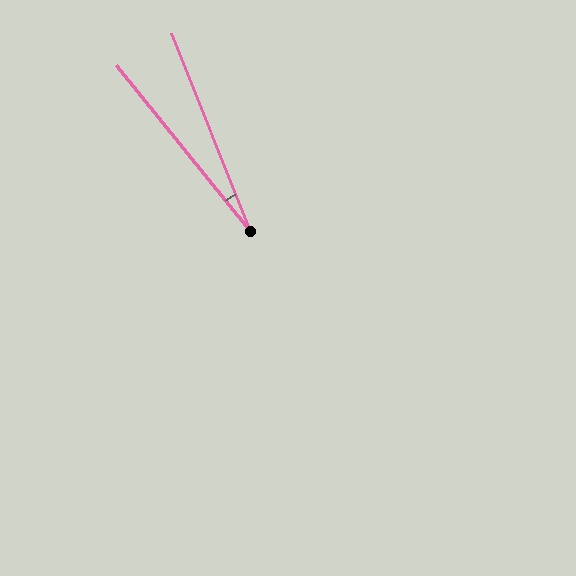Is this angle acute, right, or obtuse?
It is acute.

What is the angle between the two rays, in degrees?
Approximately 17 degrees.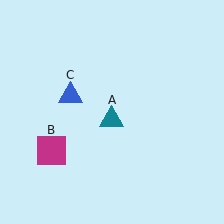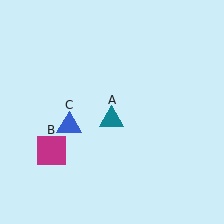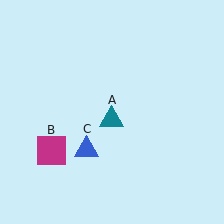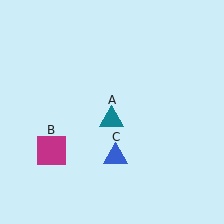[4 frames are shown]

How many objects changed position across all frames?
1 object changed position: blue triangle (object C).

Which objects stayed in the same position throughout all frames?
Teal triangle (object A) and magenta square (object B) remained stationary.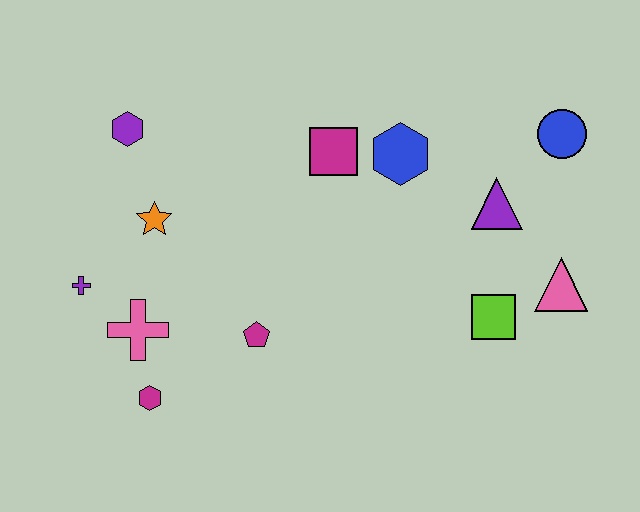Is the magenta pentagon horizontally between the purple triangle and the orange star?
Yes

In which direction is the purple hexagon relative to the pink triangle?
The purple hexagon is to the left of the pink triangle.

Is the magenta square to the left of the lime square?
Yes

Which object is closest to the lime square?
The pink triangle is closest to the lime square.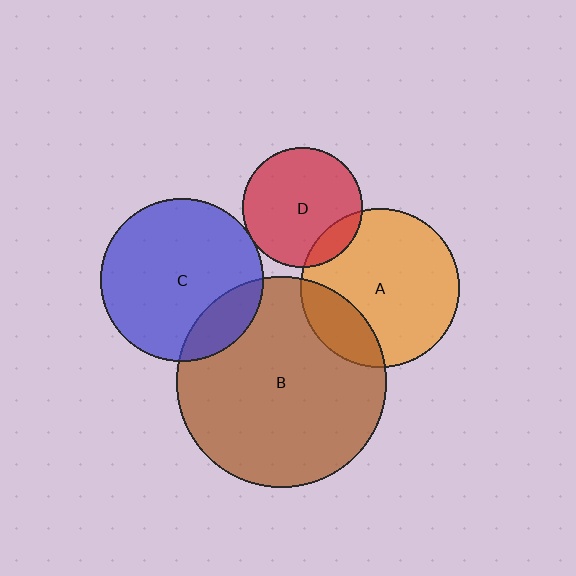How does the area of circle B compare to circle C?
Approximately 1.7 times.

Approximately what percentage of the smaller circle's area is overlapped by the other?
Approximately 15%.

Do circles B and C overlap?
Yes.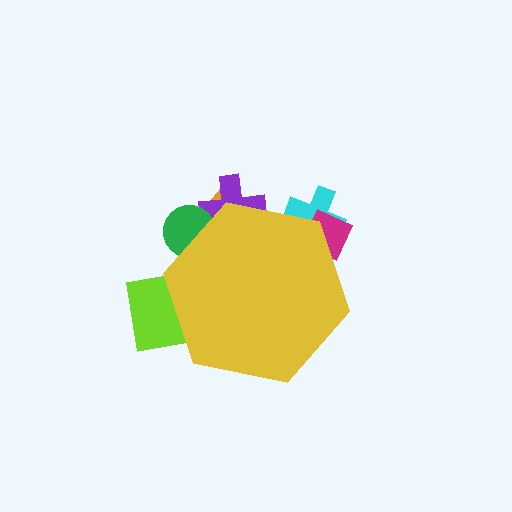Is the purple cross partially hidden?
Yes, the purple cross is partially hidden behind the yellow hexagon.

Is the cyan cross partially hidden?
Yes, the cyan cross is partially hidden behind the yellow hexagon.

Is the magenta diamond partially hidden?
Yes, the magenta diamond is partially hidden behind the yellow hexagon.